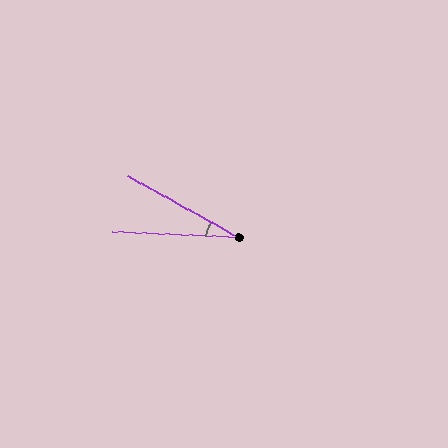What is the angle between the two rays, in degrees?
Approximately 26 degrees.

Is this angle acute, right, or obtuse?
It is acute.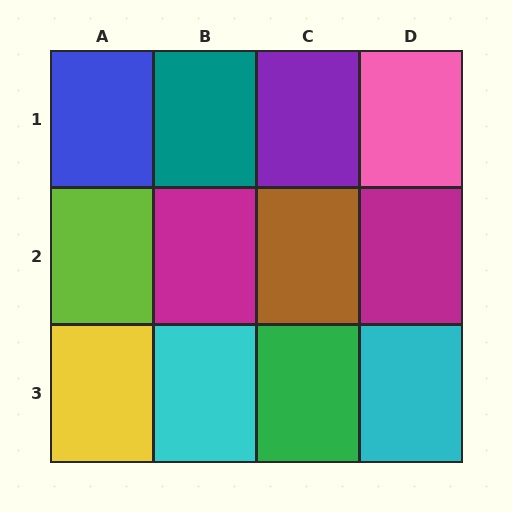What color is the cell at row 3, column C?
Green.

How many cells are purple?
1 cell is purple.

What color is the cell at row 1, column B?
Teal.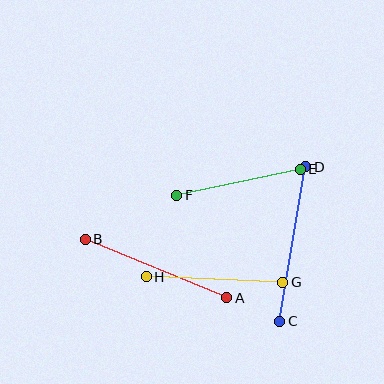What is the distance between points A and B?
The distance is approximately 153 pixels.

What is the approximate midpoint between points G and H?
The midpoint is at approximately (214, 279) pixels.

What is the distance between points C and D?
The distance is approximately 157 pixels.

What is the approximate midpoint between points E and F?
The midpoint is at approximately (238, 182) pixels.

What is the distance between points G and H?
The distance is approximately 137 pixels.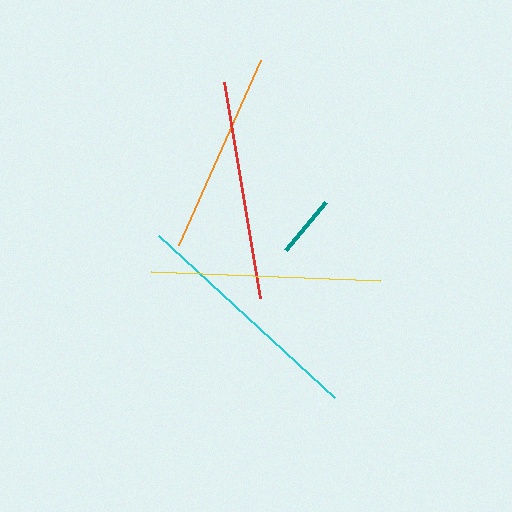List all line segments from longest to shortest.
From longest to shortest: cyan, yellow, red, orange, teal.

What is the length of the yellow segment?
The yellow segment is approximately 229 pixels long.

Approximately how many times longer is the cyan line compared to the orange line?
The cyan line is approximately 1.2 times the length of the orange line.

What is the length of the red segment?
The red segment is approximately 219 pixels long.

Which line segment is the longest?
The cyan line is the longest at approximately 239 pixels.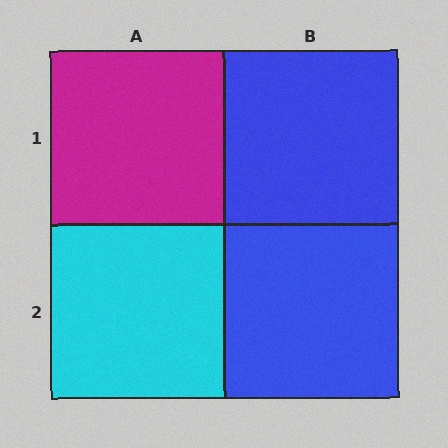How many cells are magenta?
1 cell is magenta.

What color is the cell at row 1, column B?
Blue.